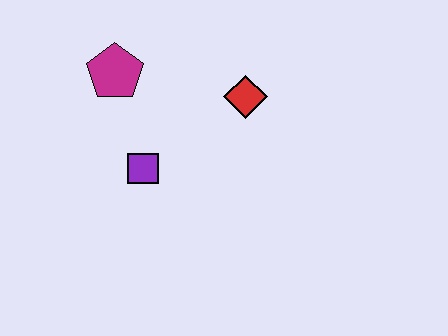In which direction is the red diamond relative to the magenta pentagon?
The red diamond is to the right of the magenta pentagon.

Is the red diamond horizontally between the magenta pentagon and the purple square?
No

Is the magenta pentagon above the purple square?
Yes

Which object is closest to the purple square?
The magenta pentagon is closest to the purple square.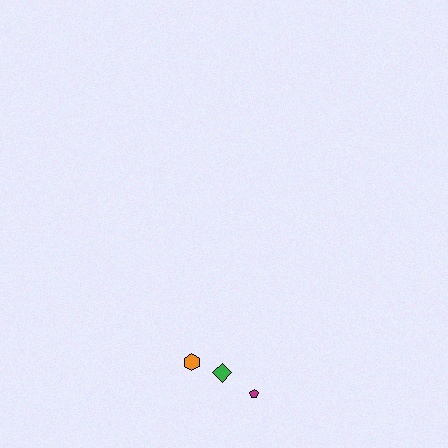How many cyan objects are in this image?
There are no cyan objects.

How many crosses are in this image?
There are no crosses.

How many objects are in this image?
There are 3 objects.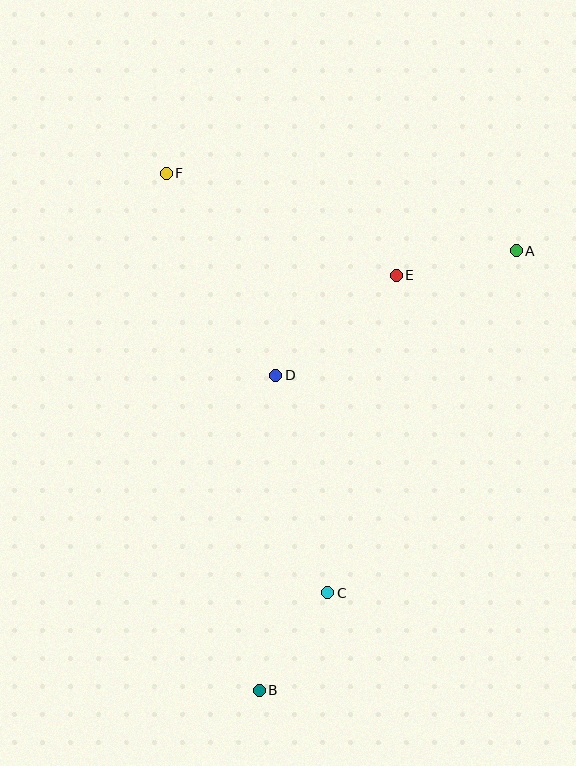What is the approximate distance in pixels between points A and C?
The distance between A and C is approximately 390 pixels.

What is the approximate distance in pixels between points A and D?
The distance between A and D is approximately 271 pixels.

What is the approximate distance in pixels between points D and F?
The distance between D and F is approximately 230 pixels.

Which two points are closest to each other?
Points B and C are closest to each other.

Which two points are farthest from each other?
Points B and F are farthest from each other.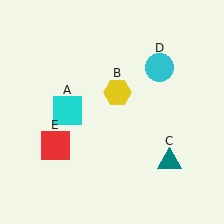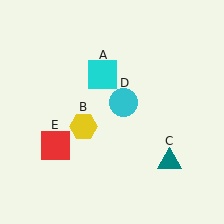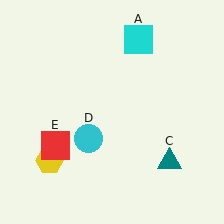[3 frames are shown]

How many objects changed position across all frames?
3 objects changed position: cyan square (object A), yellow hexagon (object B), cyan circle (object D).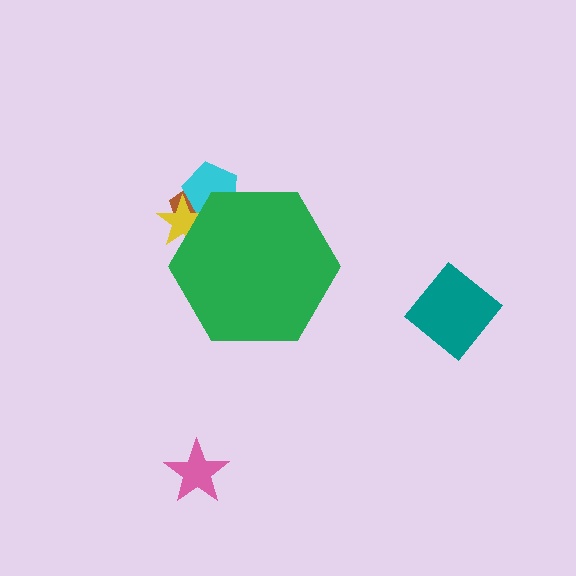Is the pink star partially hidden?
No, the pink star is fully visible.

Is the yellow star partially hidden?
Yes, the yellow star is partially hidden behind the green hexagon.